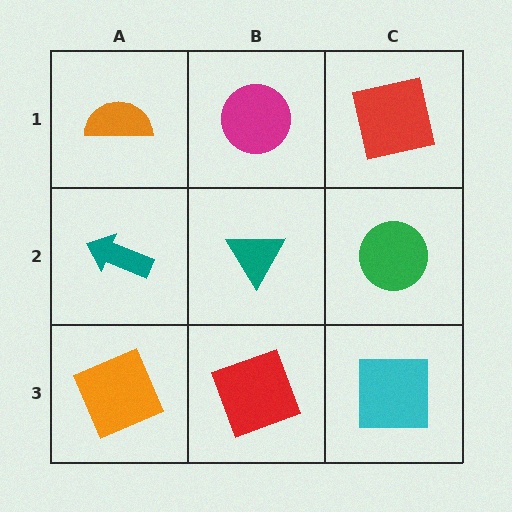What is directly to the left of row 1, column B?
An orange semicircle.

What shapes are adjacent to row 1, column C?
A green circle (row 2, column C), a magenta circle (row 1, column B).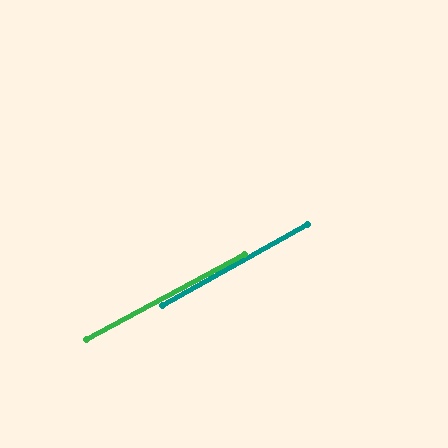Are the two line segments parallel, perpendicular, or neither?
Parallel — their directions differ by only 0.7°.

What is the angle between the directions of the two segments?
Approximately 1 degree.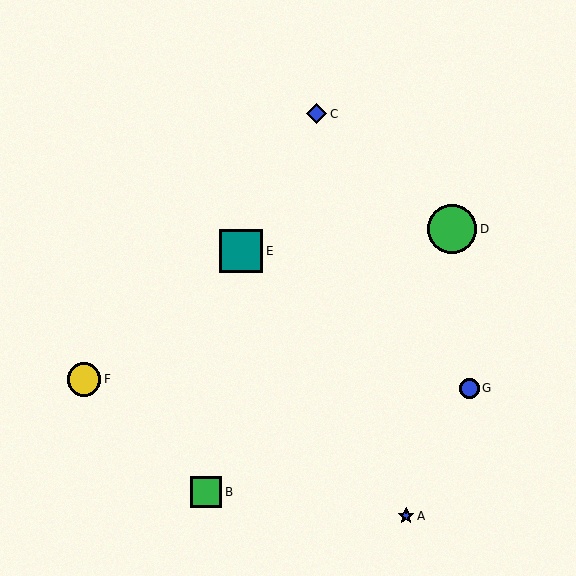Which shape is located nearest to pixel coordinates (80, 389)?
The yellow circle (labeled F) at (84, 379) is nearest to that location.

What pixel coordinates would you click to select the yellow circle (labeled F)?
Click at (84, 379) to select the yellow circle F.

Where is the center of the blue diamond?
The center of the blue diamond is at (317, 114).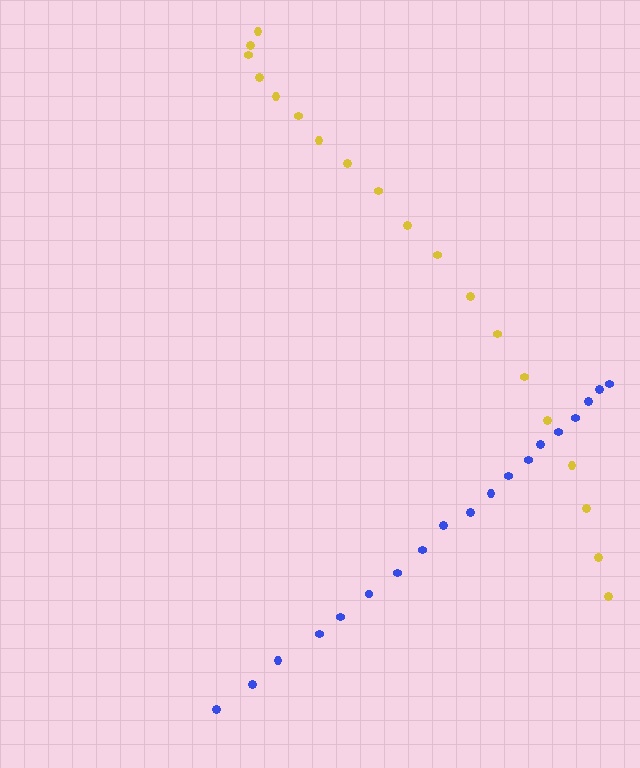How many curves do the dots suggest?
There are 2 distinct paths.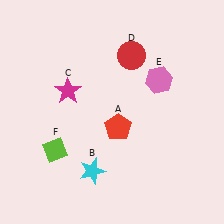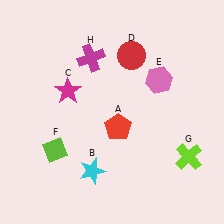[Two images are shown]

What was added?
A lime cross (G), a magenta cross (H) were added in Image 2.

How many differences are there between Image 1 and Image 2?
There are 2 differences between the two images.